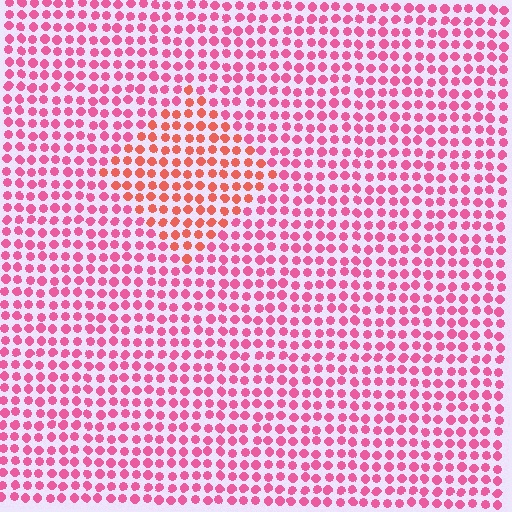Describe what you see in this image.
The image is filled with small pink elements in a uniform arrangement. A diamond-shaped region is visible where the elements are tinted to a slightly different hue, forming a subtle color boundary.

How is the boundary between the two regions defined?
The boundary is defined purely by a slight shift in hue (about 32 degrees). Spacing, size, and orientation are identical on both sides.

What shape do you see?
I see a diamond.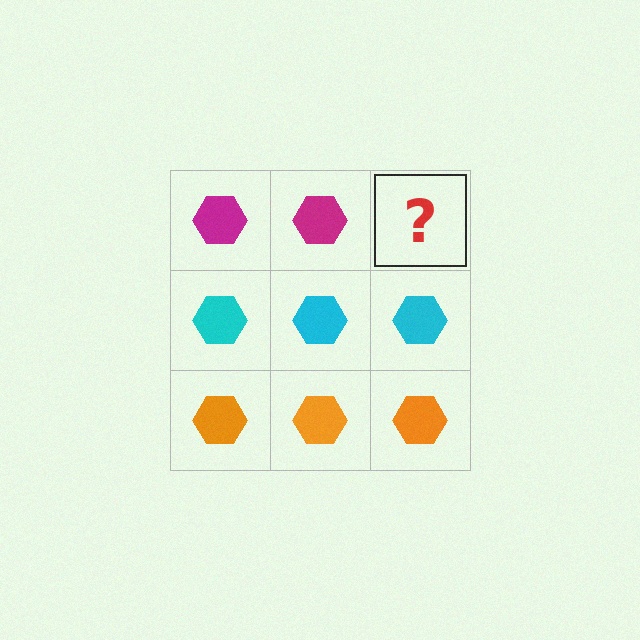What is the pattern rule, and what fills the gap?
The rule is that each row has a consistent color. The gap should be filled with a magenta hexagon.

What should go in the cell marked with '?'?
The missing cell should contain a magenta hexagon.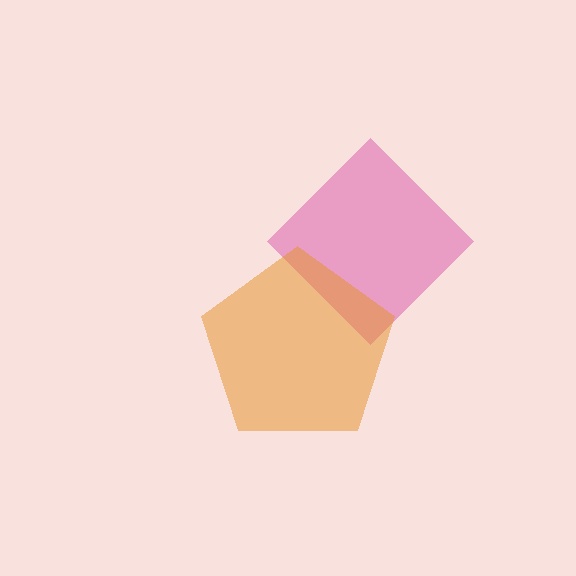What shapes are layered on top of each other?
The layered shapes are: a pink diamond, an orange pentagon.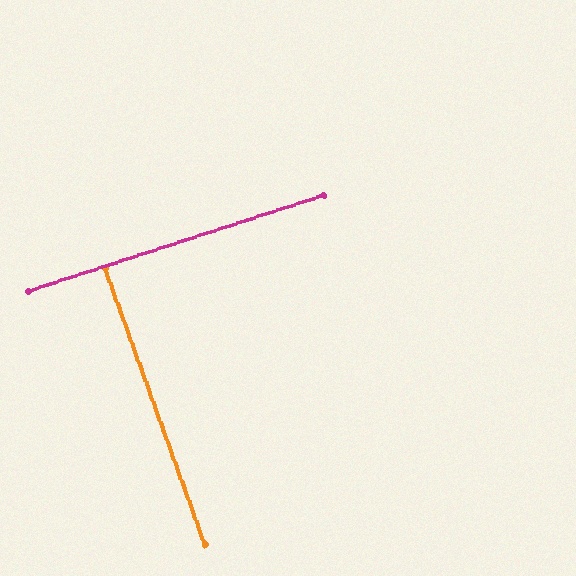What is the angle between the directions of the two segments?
Approximately 88 degrees.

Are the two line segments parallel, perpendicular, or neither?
Perpendicular — they meet at approximately 88°.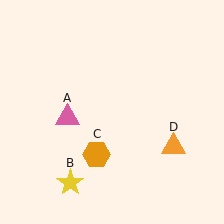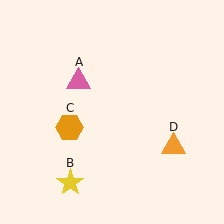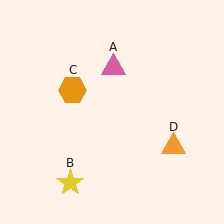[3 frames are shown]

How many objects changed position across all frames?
2 objects changed position: pink triangle (object A), orange hexagon (object C).